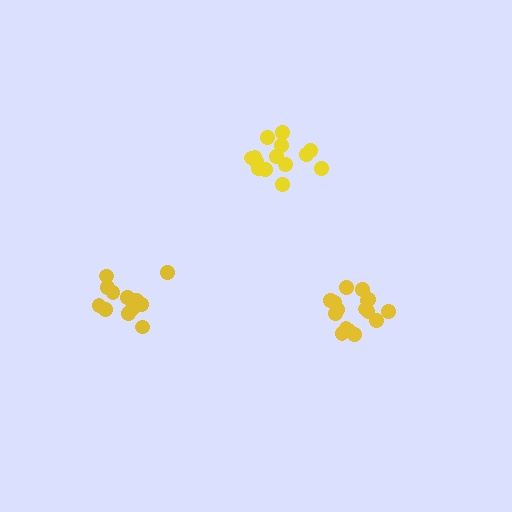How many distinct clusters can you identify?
There are 3 distinct clusters.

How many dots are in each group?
Group 1: 14 dots, Group 2: 13 dots, Group 3: 16 dots (43 total).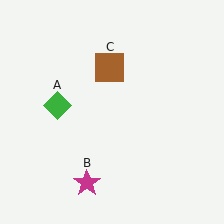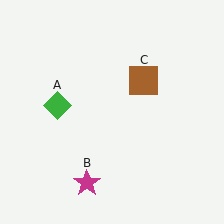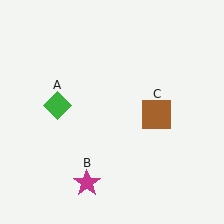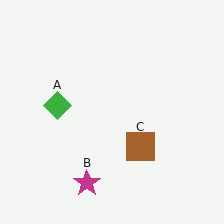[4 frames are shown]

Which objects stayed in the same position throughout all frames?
Green diamond (object A) and magenta star (object B) remained stationary.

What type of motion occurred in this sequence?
The brown square (object C) rotated clockwise around the center of the scene.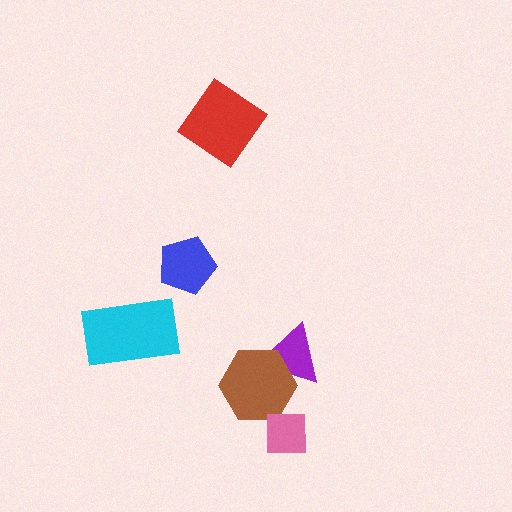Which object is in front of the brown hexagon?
The pink square is in front of the brown hexagon.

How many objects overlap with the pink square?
1 object overlaps with the pink square.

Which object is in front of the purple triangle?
The brown hexagon is in front of the purple triangle.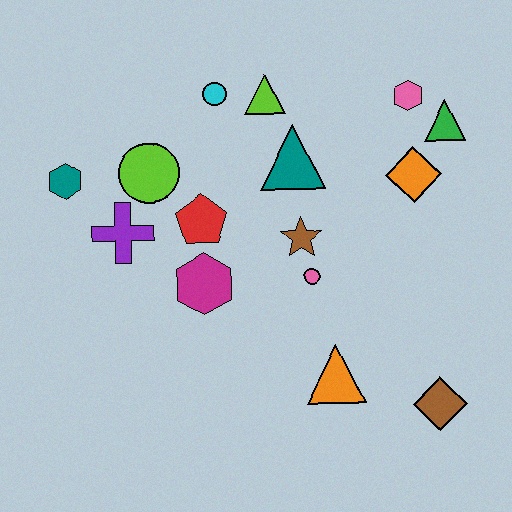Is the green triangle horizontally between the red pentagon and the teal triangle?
No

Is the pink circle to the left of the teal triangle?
No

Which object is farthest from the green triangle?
The teal hexagon is farthest from the green triangle.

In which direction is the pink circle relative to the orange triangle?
The pink circle is above the orange triangle.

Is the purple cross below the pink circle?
No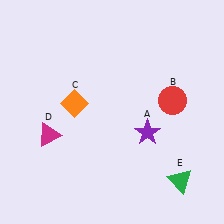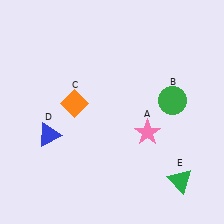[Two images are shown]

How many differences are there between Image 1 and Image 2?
There are 3 differences between the two images.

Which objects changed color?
A changed from purple to pink. B changed from red to green. D changed from magenta to blue.